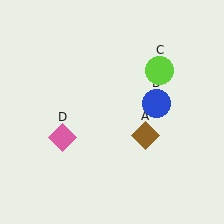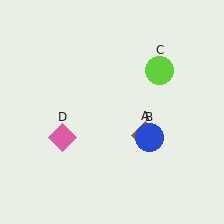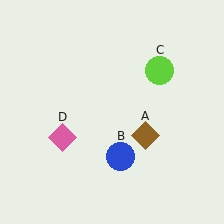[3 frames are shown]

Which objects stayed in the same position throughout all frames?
Brown diamond (object A) and lime circle (object C) and pink diamond (object D) remained stationary.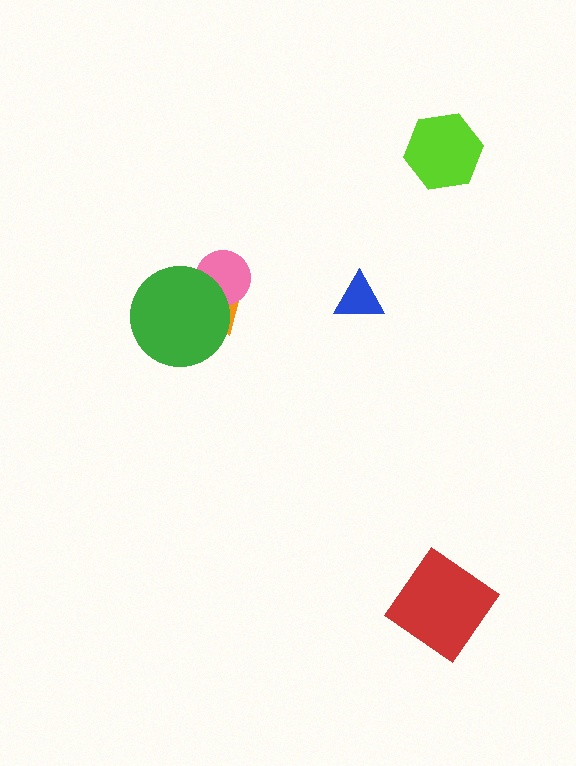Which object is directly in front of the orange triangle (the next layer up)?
The pink circle is directly in front of the orange triangle.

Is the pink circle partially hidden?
Yes, it is partially covered by another shape.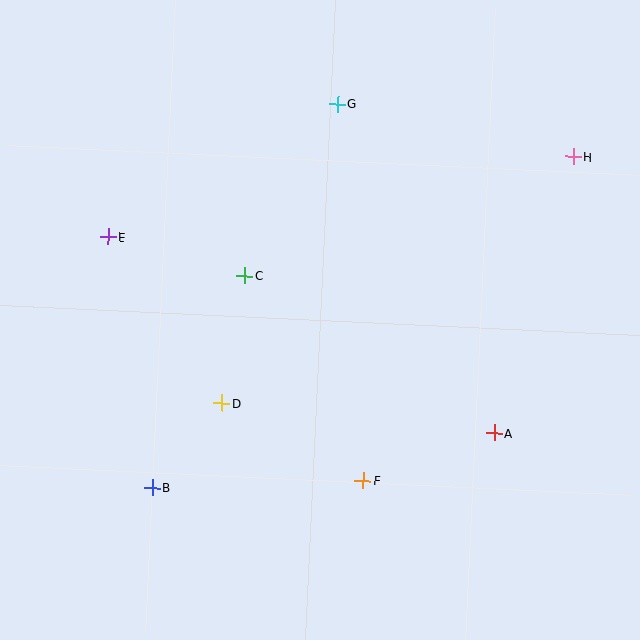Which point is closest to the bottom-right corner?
Point A is closest to the bottom-right corner.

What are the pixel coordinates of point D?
Point D is at (222, 403).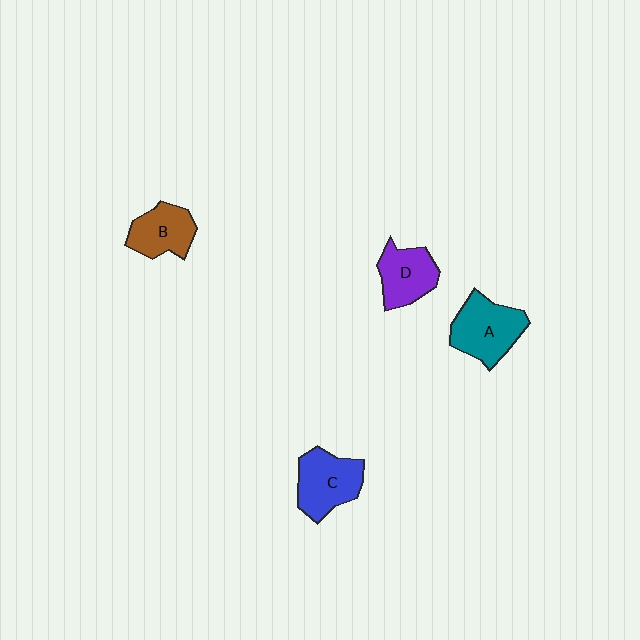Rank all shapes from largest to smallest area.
From largest to smallest: A (teal), C (blue), D (purple), B (brown).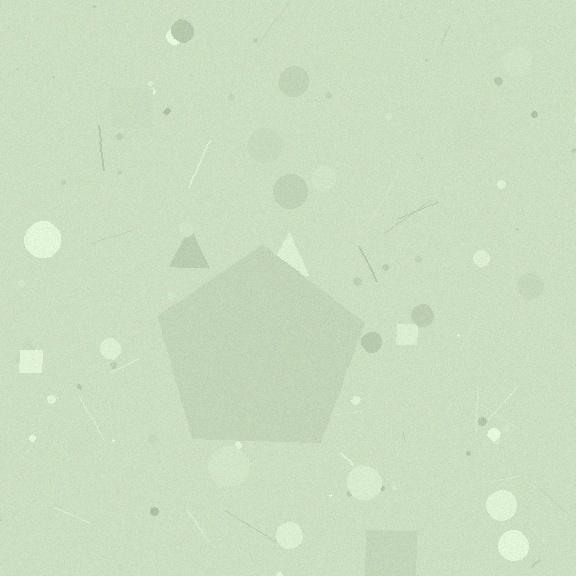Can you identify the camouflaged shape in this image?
The camouflaged shape is a pentagon.